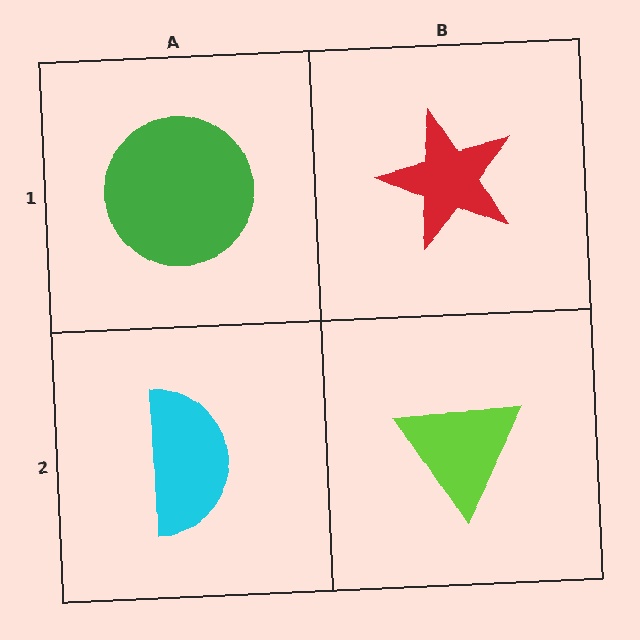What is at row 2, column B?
A lime triangle.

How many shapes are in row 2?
2 shapes.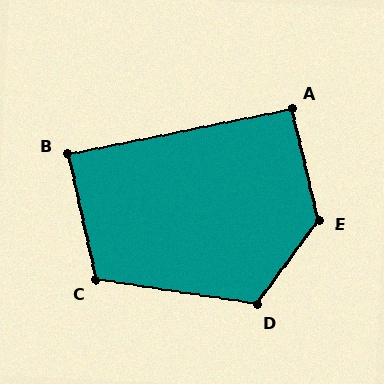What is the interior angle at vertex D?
Approximately 118 degrees (obtuse).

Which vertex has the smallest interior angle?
B, at approximately 89 degrees.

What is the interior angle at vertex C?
Approximately 111 degrees (obtuse).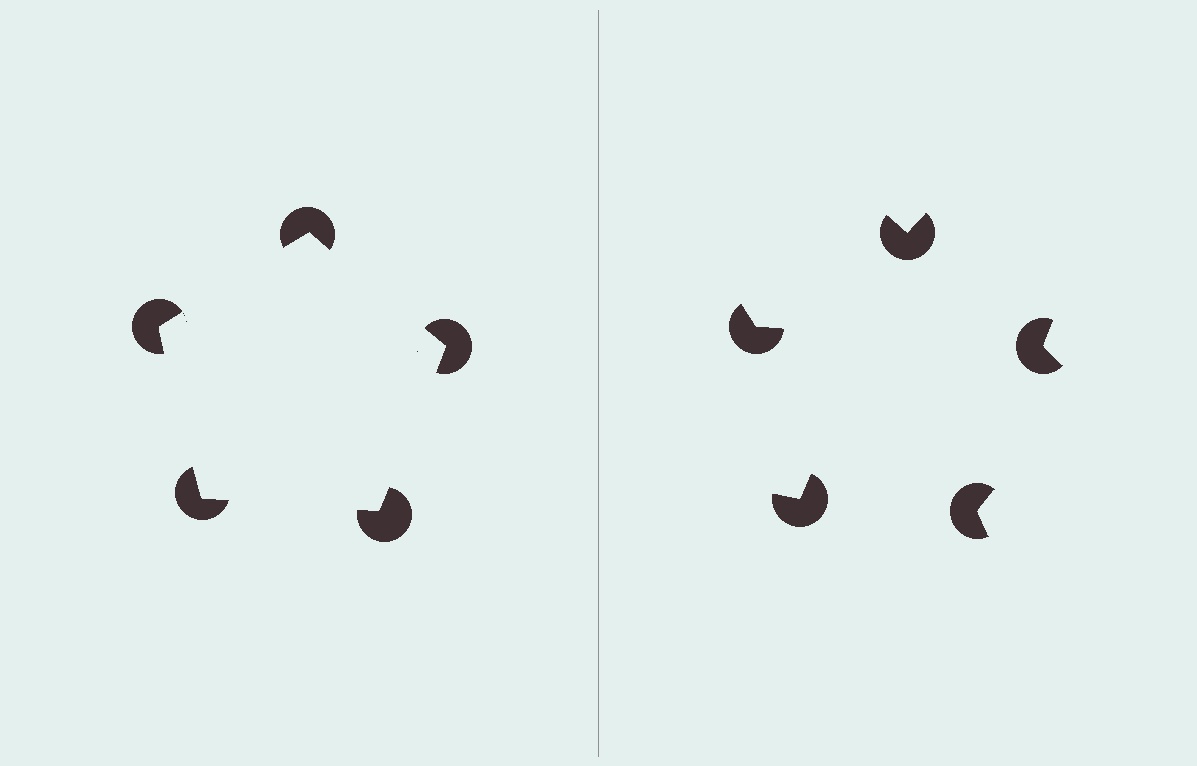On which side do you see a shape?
An illusory pentagon appears on the left side. On the right side the wedge cuts are rotated, so no coherent shape forms.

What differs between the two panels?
The pac-man discs are positioned identically on both sides; only the wedge orientations differ. On the left they align to a pentagon; on the right they are misaligned.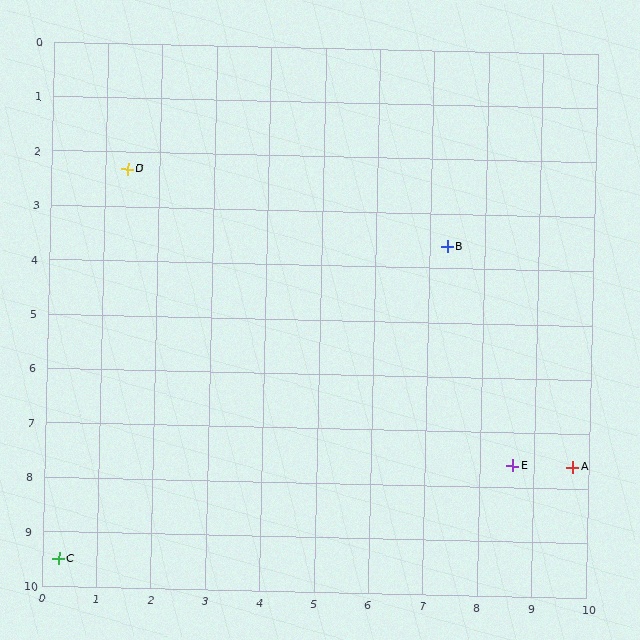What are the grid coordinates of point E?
Point E is at approximately (8.6, 7.6).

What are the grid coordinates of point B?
Point B is at approximately (7.3, 3.6).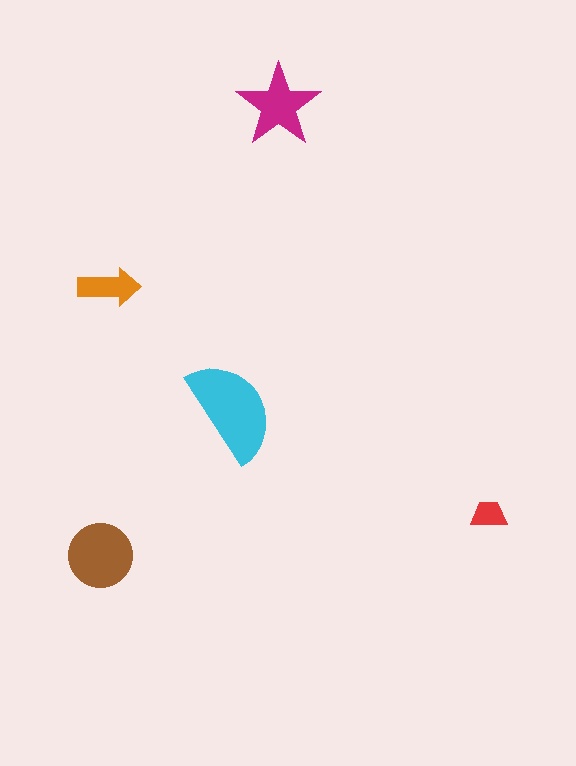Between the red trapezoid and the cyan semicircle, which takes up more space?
The cyan semicircle.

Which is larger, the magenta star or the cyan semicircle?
The cyan semicircle.